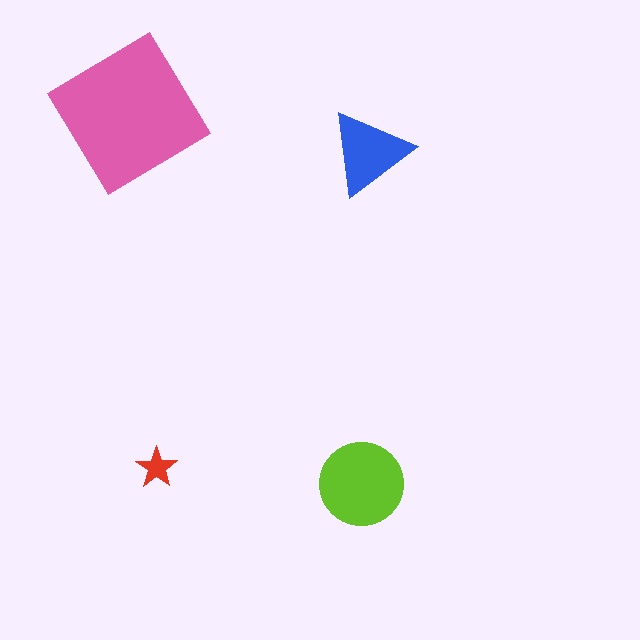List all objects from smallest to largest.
The red star, the blue triangle, the lime circle, the pink diamond.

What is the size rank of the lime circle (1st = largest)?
2nd.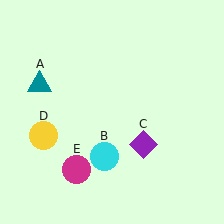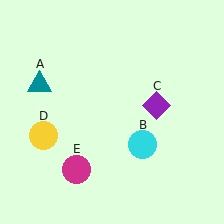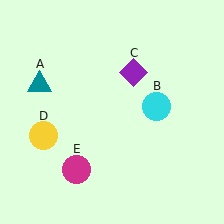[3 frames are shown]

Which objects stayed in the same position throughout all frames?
Teal triangle (object A) and yellow circle (object D) and magenta circle (object E) remained stationary.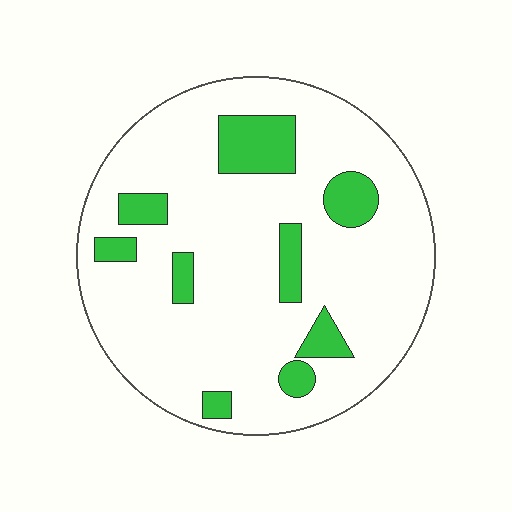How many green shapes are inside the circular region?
9.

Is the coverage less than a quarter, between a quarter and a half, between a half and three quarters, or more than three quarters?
Less than a quarter.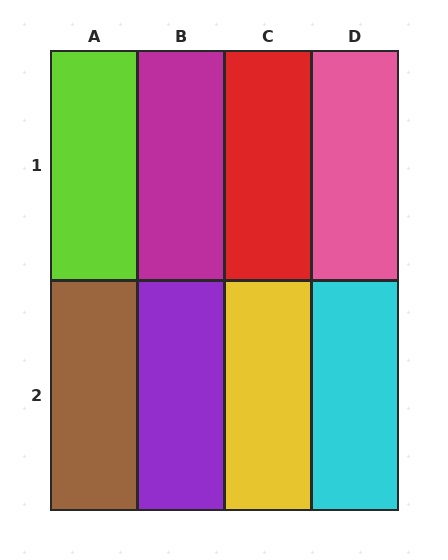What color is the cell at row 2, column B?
Purple.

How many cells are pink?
1 cell is pink.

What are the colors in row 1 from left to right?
Lime, magenta, red, pink.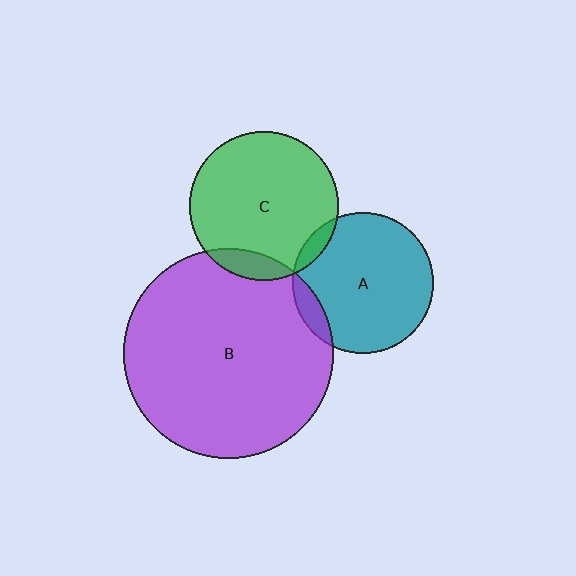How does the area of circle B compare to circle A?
Approximately 2.2 times.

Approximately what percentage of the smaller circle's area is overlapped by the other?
Approximately 10%.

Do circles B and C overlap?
Yes.